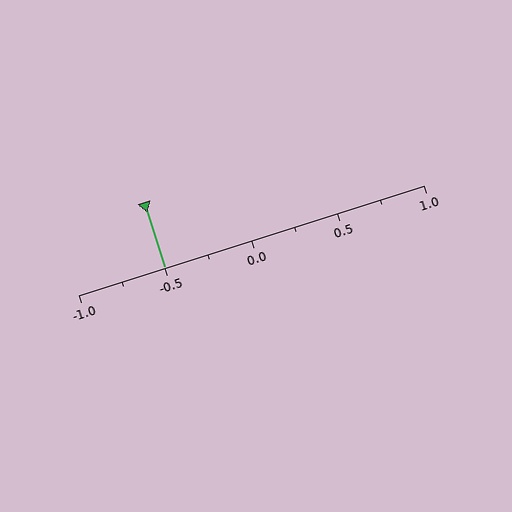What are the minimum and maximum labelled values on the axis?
The axis runs from -1.0 to 1.0.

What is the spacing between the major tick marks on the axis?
The major ticks are spaced 0.5 apart.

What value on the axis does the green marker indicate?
The marker indicates approximately -0.5.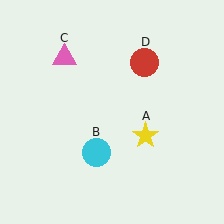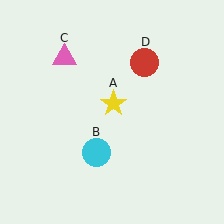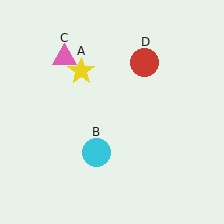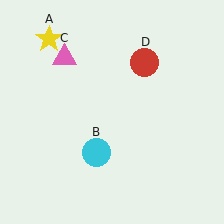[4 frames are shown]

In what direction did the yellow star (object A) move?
The yellow star (object A) moved up and to the left.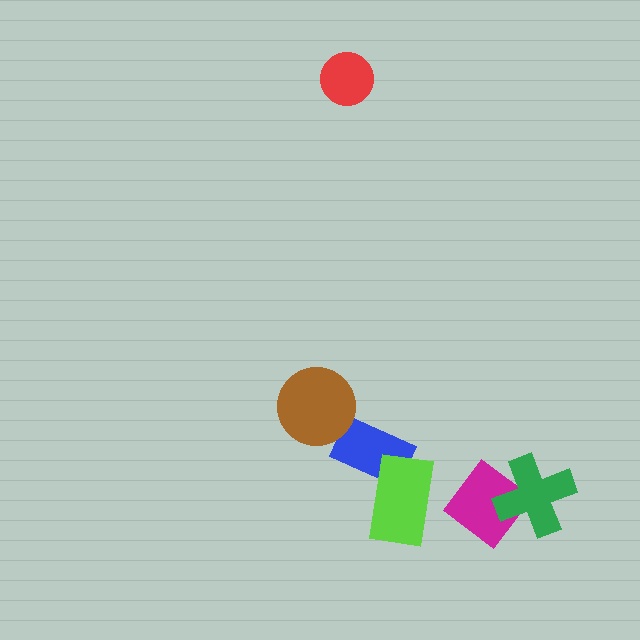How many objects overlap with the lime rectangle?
1 object overlaps with the lime rectangle.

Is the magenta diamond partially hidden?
Yes, it is partially covered by another shape.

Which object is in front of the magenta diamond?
The green cross is in front of the magenta diamond.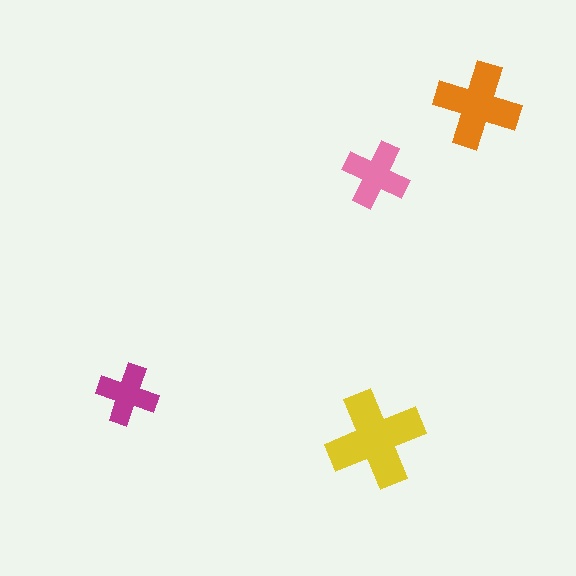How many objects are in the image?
There are 4 objects in the image.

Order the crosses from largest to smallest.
the yellow one, the orange one, the pink one, the magenta one.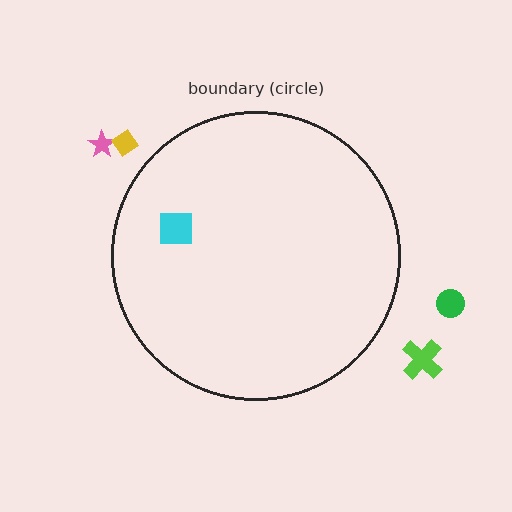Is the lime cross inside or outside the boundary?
Outside.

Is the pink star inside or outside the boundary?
Outside.